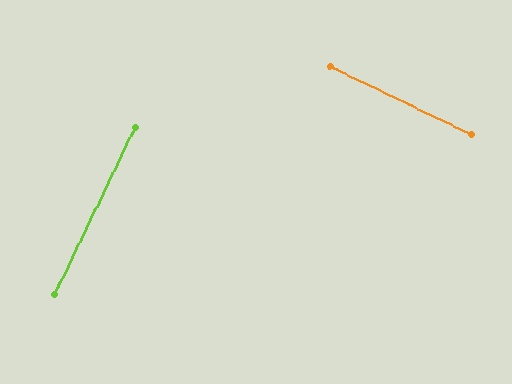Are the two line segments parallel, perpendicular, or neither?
Perpendicular — they meet at approximately 90°.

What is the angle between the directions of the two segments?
Approximately 90 degrees.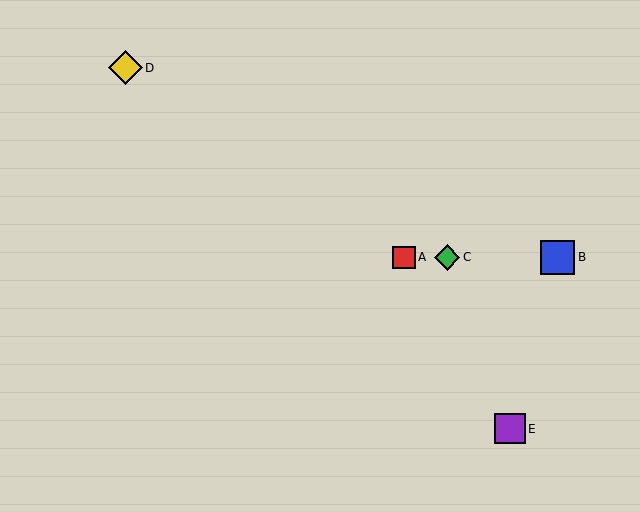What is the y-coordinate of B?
Object B is at y≈257.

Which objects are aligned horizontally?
Objects A, B, C are aligned horizontally.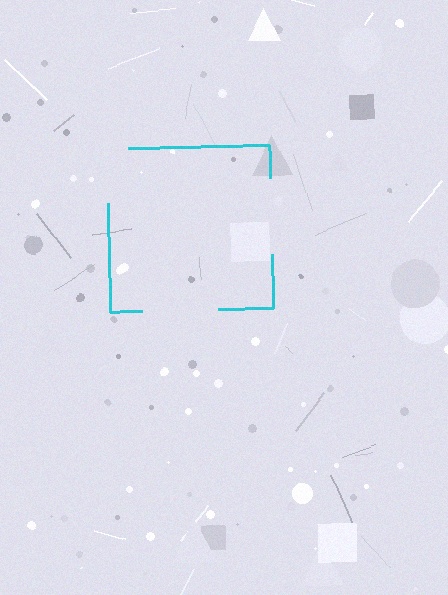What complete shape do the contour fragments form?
The contour fragments form a square.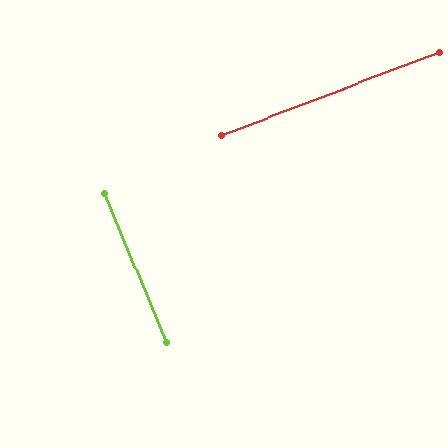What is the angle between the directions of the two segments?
Approximately 88 degrees.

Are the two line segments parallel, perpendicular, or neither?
Perpendicular — they meet at approximately 88°.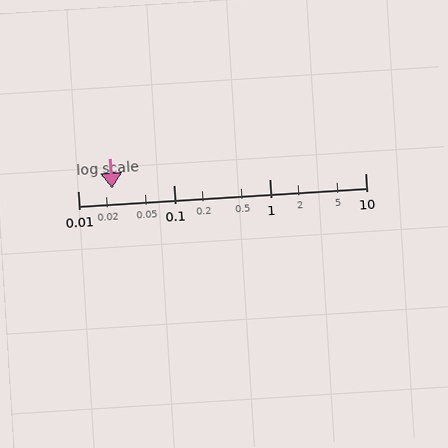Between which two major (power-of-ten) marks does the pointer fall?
The pointer is between 0.01 and 0.1.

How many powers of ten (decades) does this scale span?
The scale spans 3 decades, from 0.01 to 10.